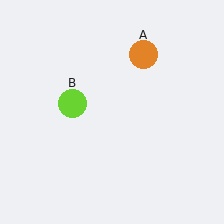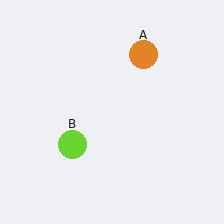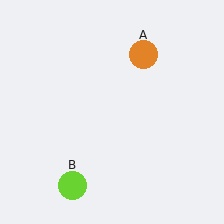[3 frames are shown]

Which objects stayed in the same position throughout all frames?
Orange circle (object A) remained stationary.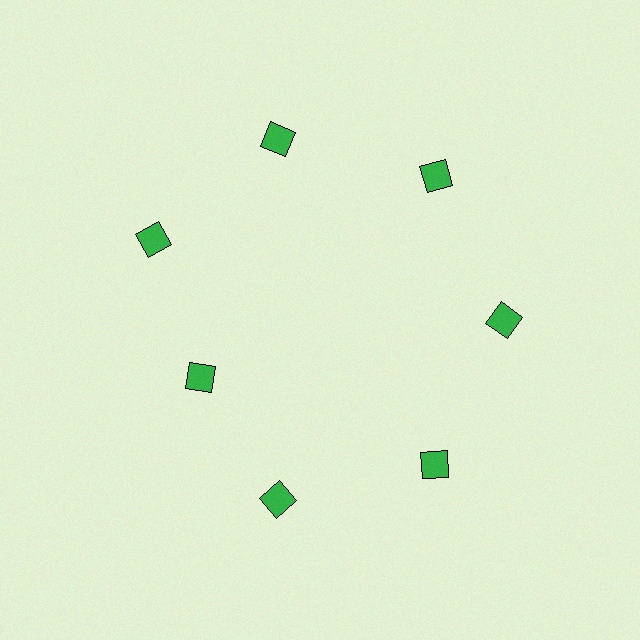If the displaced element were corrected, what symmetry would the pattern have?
It would have 7-fold rotational symmetry — the pattern would map onto itself every 51 degrees.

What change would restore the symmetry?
The symmetry would be restored by moving it outward, back onto the ring so that all 7 squares sit at equal angles and equal distance from the center.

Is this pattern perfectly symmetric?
No. The 7 green squares are arranged in a ring, but one element near the 8 o'clock position is pulled inward toward the center, breaking the 7-fold rotational symmetry.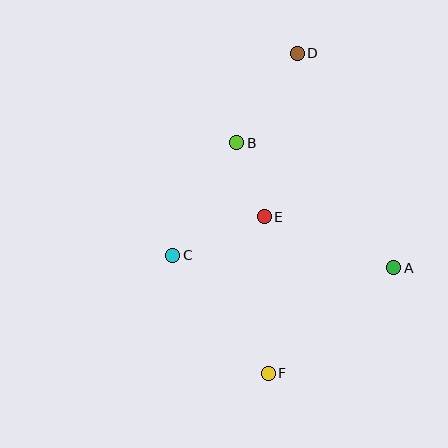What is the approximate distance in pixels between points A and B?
The distance between A and B is approximately 201 pixels.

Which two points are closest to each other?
Points B and E are closest to each other.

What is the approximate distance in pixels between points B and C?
The distance between B and C is approximately 130 pixels.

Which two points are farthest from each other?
Points D and F are farthest from each other.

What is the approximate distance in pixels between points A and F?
The distance between A and F is approximately 164 pixels.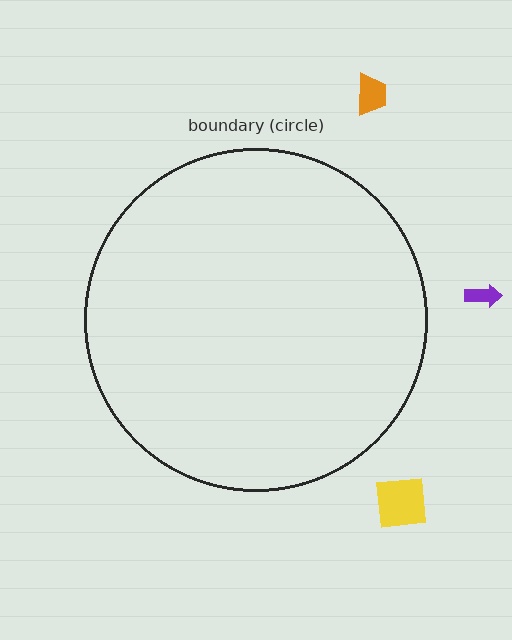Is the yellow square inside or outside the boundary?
Outside.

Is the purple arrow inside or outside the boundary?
Outside.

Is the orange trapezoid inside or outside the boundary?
Outside.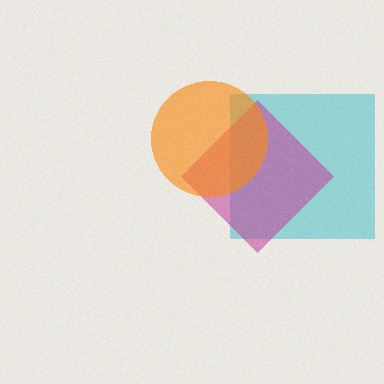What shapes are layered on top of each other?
The layered shapes are: a cyan square, a magenta diamond, an orange circle.